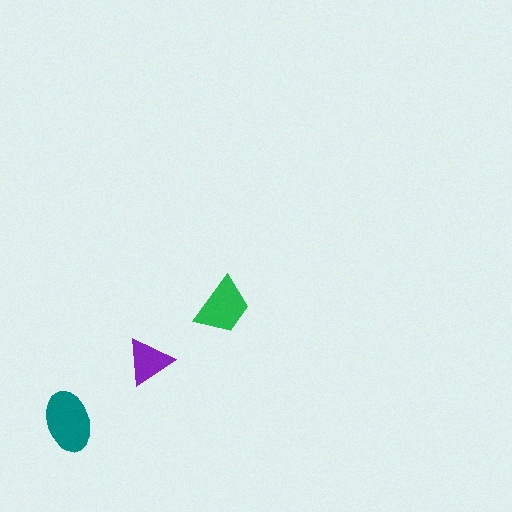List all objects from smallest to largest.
The purple triangle, the green trapezoid, the teal ellipse.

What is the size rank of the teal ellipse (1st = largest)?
1st.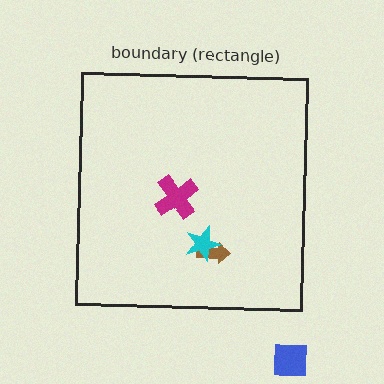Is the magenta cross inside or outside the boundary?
Inside.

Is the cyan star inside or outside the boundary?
Inside.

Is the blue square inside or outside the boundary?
Outside.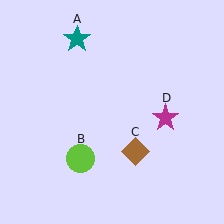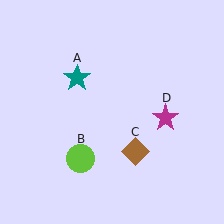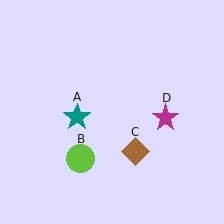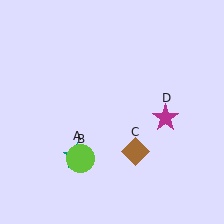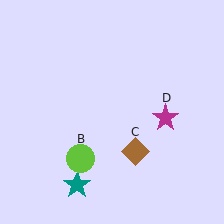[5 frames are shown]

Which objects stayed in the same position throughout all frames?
Lime circle (object B) and brown diamond (object C) and magenta star (object D) remained stationary.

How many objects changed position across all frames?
1 object changed position: teal star (object A).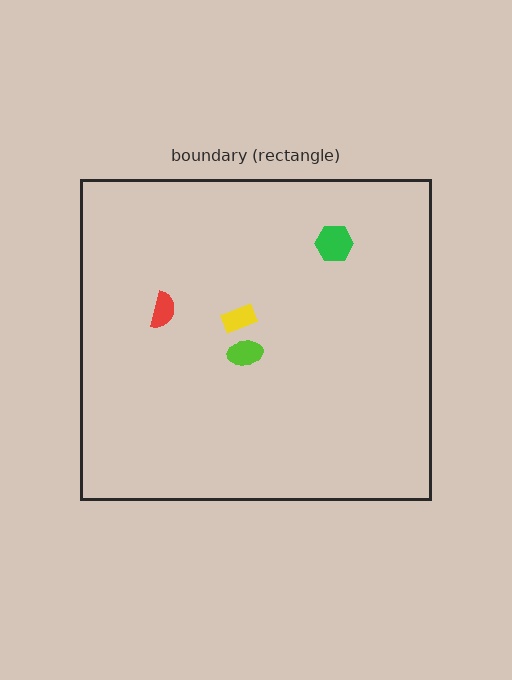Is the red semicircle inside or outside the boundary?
Inside.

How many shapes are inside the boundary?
4 inside, 0 outside.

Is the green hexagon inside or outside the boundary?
Inside.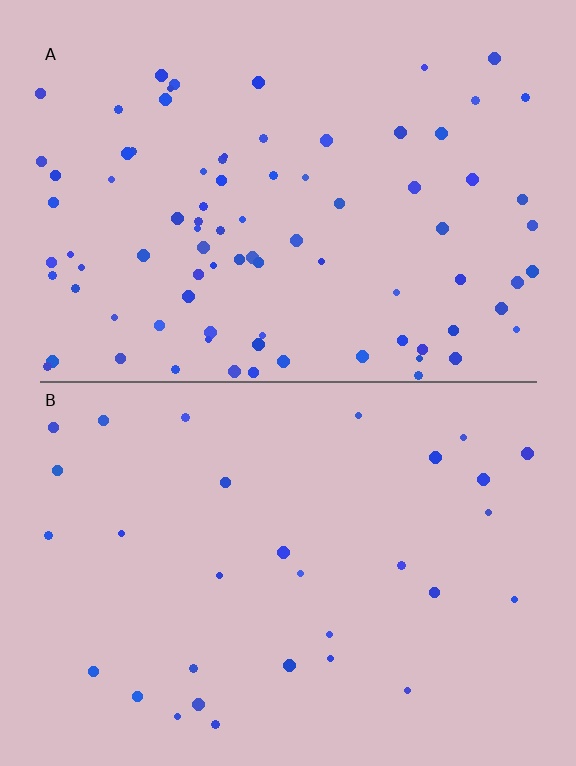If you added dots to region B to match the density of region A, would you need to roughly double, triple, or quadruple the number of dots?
Approximately triple.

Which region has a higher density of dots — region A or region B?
A (the top).